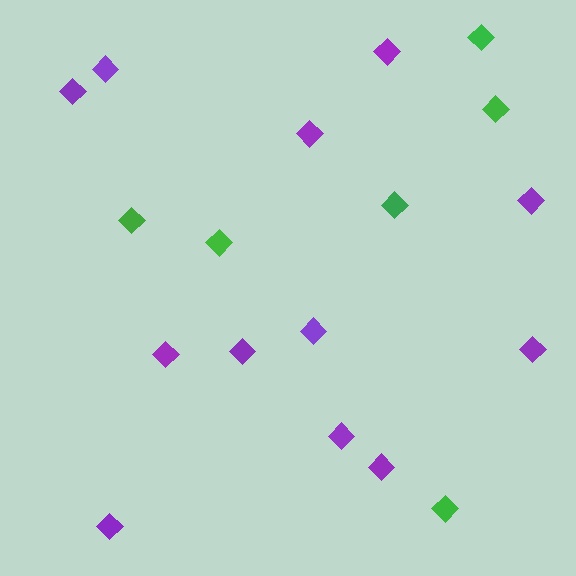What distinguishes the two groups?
There are 2 groups: one group of purple diamonds (12) and one group of green diamonds (6).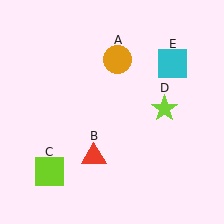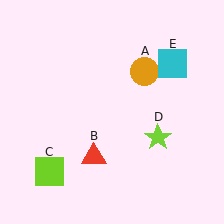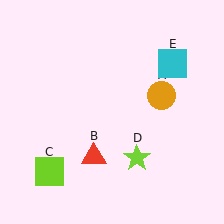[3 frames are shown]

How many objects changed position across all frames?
2 objects changed position: orange circle (object A), lime star (object D).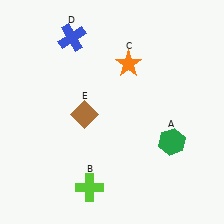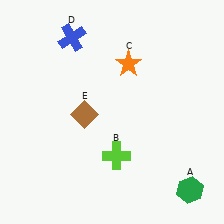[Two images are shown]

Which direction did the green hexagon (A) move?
The green hexagon (A) moved down.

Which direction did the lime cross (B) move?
The lime cross (B) moved up.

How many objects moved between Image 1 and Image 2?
2 objects moved between the two images.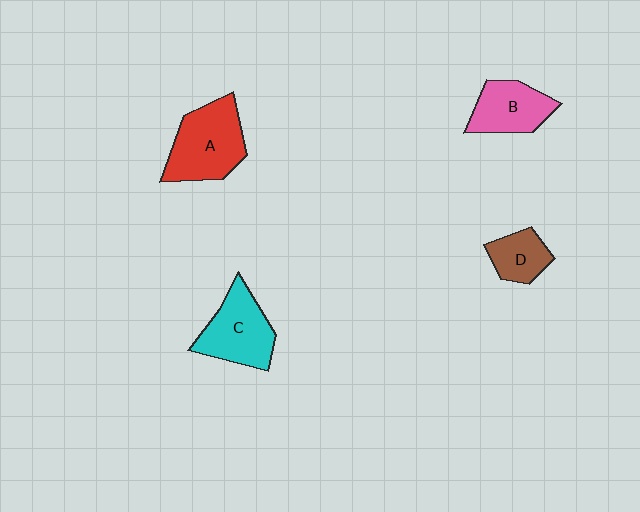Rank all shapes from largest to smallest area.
From largest to smallest: A (red), C (cyan), B (pink), D (brown).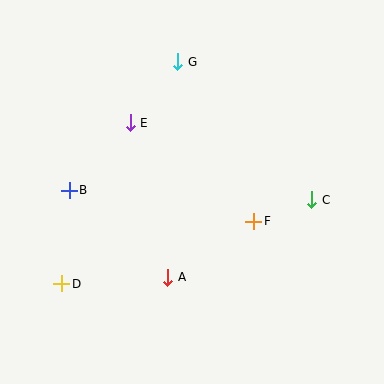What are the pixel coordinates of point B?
Point B is at (69, 190).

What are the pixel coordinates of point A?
Point A is at (168, 277).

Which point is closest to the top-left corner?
Point E is closest to the top-left corner.